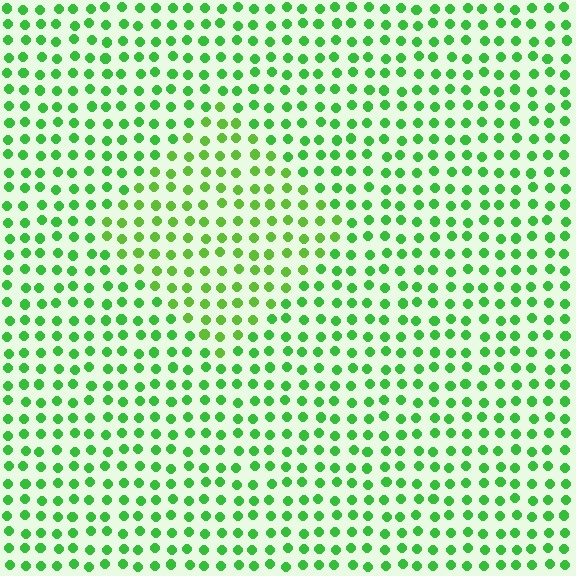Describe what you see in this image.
The image is filled with small green elements in a uniform arrangement. A diamond-shaped region is visible where the elements are tinted to a slightly different hue, forming a subtle color boundary.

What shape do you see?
I see a diamond.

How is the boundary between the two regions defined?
The boundary is defined purely by a slight shift in hue (about 21 degrees). Spacing, size, and orientation are identical on both sides.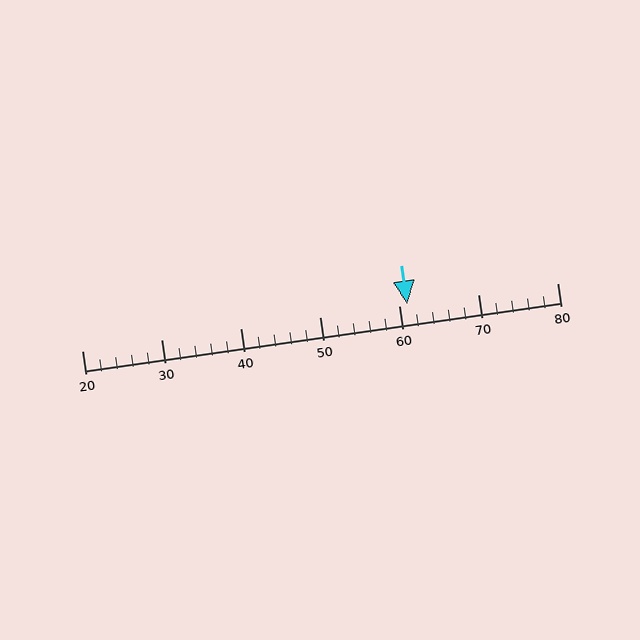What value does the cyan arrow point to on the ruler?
The cyan arrow points to approximately 61.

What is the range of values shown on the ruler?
The ruler shows values from 20 to 80.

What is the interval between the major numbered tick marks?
The major tick marks are spaced 10 units apart.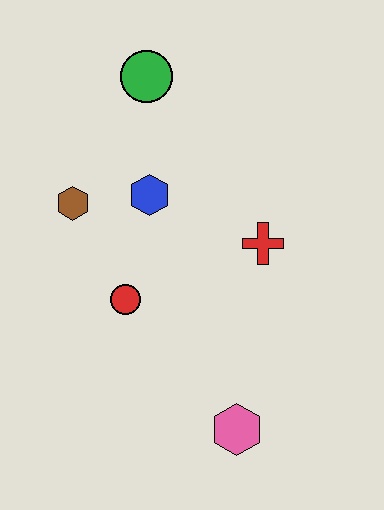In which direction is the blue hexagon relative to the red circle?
The blue hexagon is above the red circle.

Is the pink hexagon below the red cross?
Yes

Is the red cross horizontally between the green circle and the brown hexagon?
No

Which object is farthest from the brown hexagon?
The pink hexagon is farthest from the brown hexagon.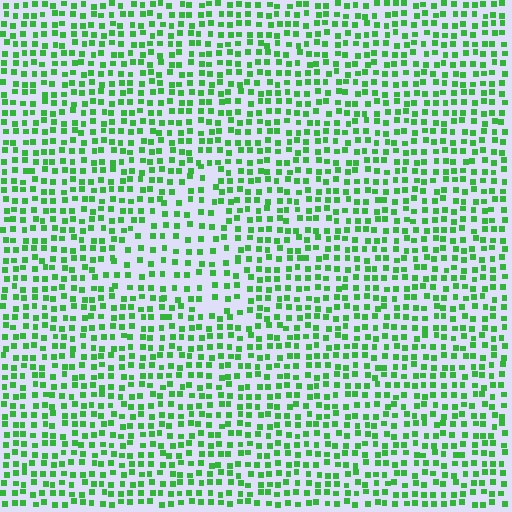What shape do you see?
I see a triangle.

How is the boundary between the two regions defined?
The boundary is defined by a change in element density (approximately 1.6x ratio). All elements are the same color, size, and shape.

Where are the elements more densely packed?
The elements are more densely packed outside the triangle boundary.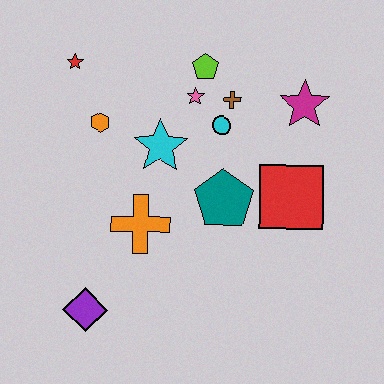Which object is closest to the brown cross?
The cyan circle is closest to the brown cross.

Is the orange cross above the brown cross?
No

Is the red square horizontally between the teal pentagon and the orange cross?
No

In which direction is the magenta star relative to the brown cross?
The magenta star is to the right of the brown cross.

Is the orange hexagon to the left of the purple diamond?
No